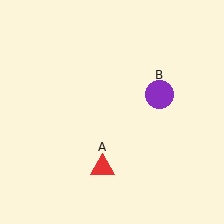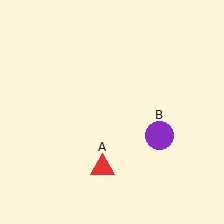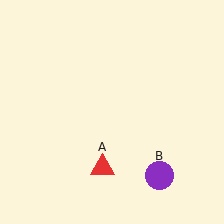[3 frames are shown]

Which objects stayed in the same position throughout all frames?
Red triangle (object A) remained stationary.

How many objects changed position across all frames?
1 object changed position: purple circle (object B).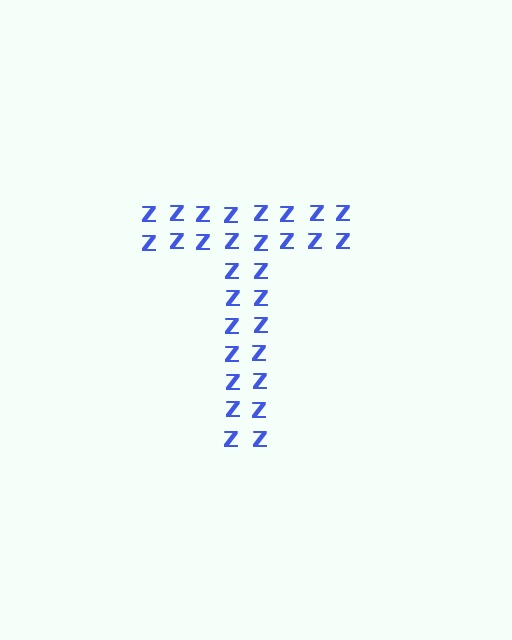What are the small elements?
The small elements are letter Z's.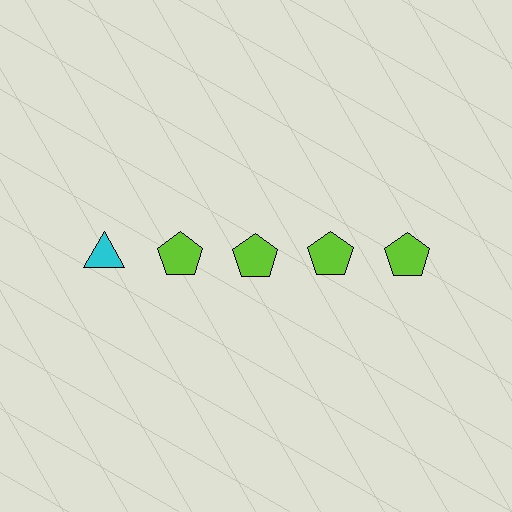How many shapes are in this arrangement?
There are 5 shapes arranged in a grid pattern.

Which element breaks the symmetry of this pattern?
The cyan triangle in the top row, leftmost column breaks the symmetry. All other shapes are lime pentagons.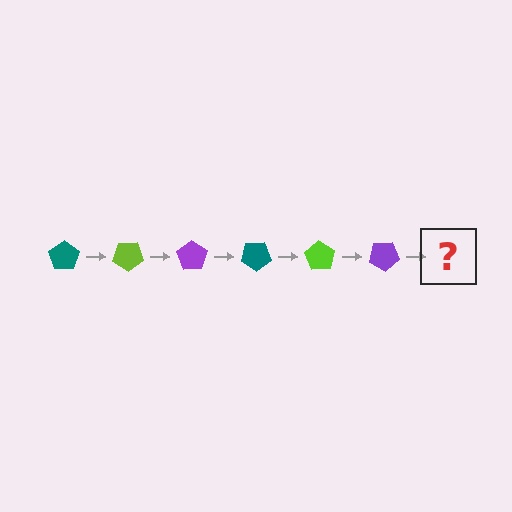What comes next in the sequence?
The next element should be a teal pentagon, rotated 210 degrees from the start.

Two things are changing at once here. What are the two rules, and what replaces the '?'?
The two rules are that it rotates 35 degrees each step and the color cycles through teal, lime, and purple. The '?' should be a teal pentagon, rotated 210 degrees from the start.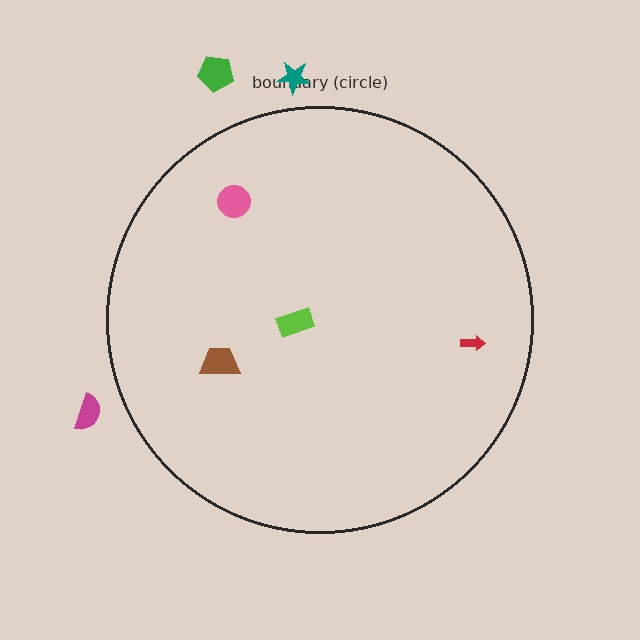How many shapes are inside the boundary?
4 inside, 3 outside.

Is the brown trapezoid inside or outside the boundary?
Inside.